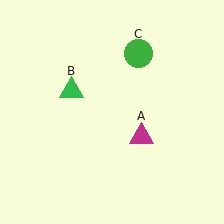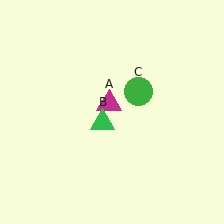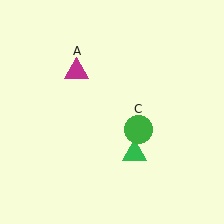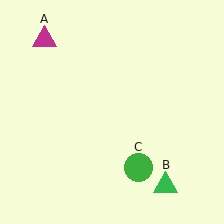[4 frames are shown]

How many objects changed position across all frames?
3 objects changed position: magenta triangle (object A), green triangle (object B), green circle (object C).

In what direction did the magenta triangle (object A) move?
The magenta triangle (object A) moved up and to the left.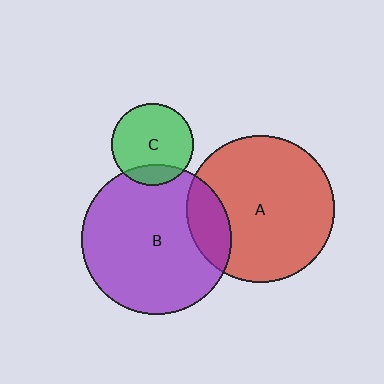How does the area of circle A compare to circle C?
Approximately 3.2 times.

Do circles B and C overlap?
Yes.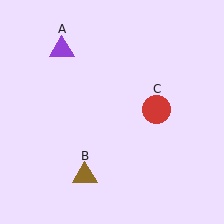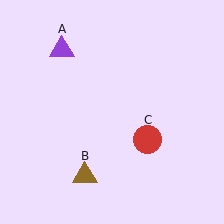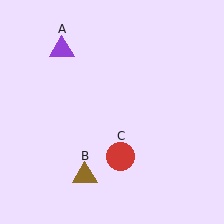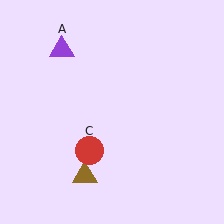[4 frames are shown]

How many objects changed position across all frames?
1 object changed position: red circle (object C).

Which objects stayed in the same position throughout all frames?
Purple triangle (object A) and brown triangle (object B) remained stationary.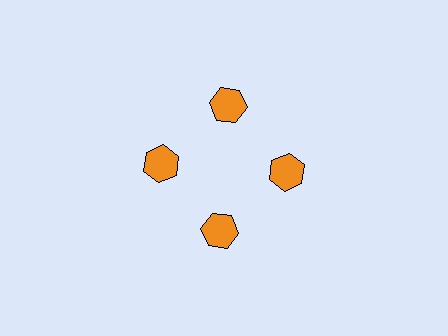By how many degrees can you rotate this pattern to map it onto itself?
The pattern maps onto itself every 90 degrees of rotation.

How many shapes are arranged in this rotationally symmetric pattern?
There are 4 shapes, arranged in 4 groups of 1.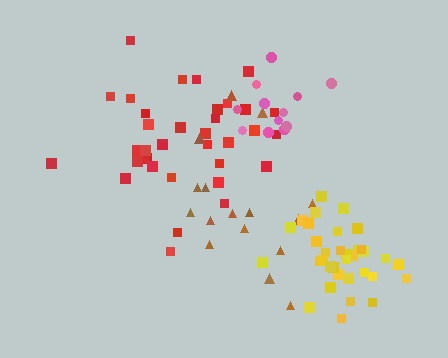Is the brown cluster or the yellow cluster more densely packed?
Yellow.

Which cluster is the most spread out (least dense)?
Brown.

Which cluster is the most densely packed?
Yellow.